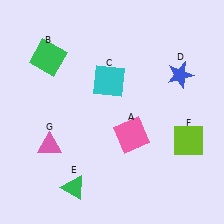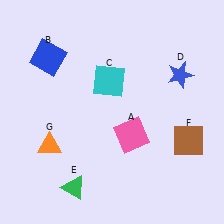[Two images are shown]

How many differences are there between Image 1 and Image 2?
There are 3 differences between the two images.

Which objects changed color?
B changed from green to blue. F changed from lime to brown. G changed from pink to orange.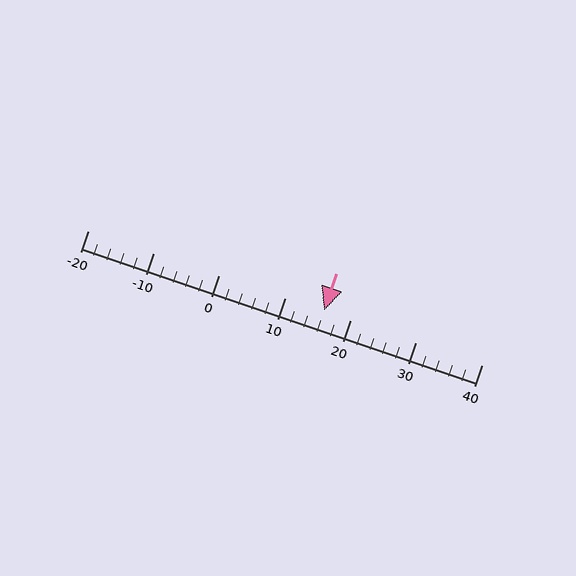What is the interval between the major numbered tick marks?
The major tick marks are spaced 10 units apart.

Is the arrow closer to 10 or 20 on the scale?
The arrow is closer to 20.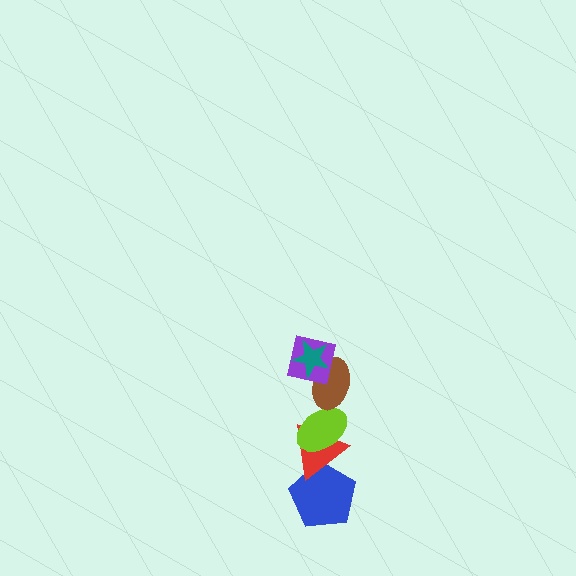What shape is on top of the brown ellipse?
The purple square is on top of the brown ellipse.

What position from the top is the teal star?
The teal star is 1st from the top.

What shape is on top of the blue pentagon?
The red triangle is on top of the blue pentagon.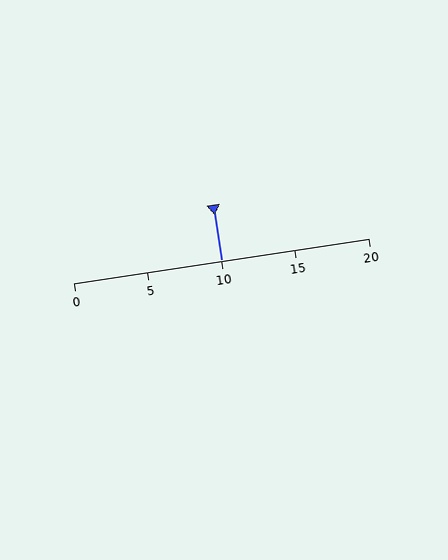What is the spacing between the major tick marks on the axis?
The major ticks are spaced 5 apart.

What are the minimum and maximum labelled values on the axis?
The axis runs from 0 to 20.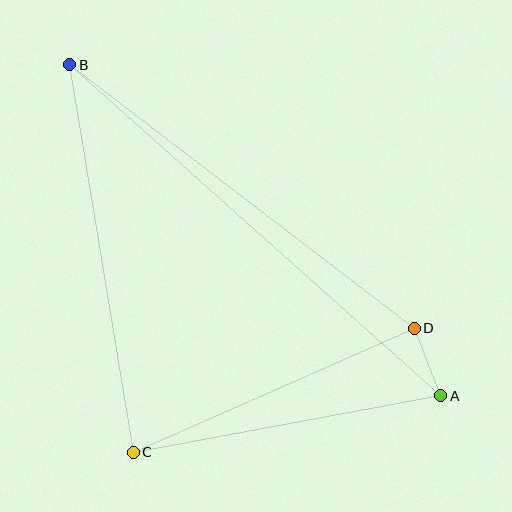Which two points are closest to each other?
Points A and D are closest to each other.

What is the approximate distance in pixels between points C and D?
The distance between C and D is approximately 307 pixels.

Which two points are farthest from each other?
Points A and B are farthest from each other.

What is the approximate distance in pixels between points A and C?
The distance between A and C is approximately 313 pixels.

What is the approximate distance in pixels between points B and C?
The distance between B and C is approximately 392 pixels.